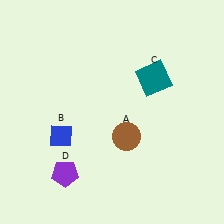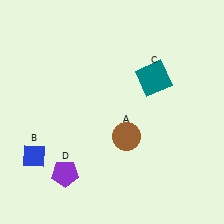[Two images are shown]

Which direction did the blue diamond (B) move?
The blue diamond (B) moved left.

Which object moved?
The blue diamond (B) moved left.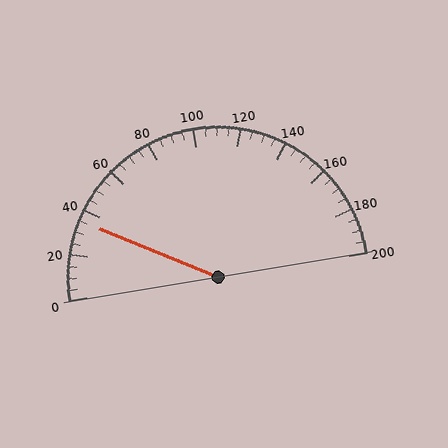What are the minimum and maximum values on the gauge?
The gauge ranges from 0 to 200.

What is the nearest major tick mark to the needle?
The nearest major tick mark is 40.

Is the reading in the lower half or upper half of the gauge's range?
The reading is in the lower half of the range (0 to 200).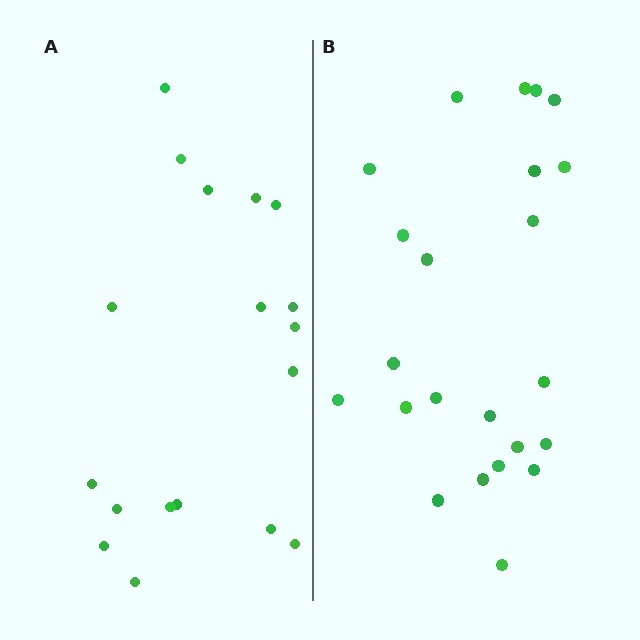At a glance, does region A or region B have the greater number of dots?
Region B (the right region) has more dots.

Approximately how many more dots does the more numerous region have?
Region B has about 5 more dots than region A.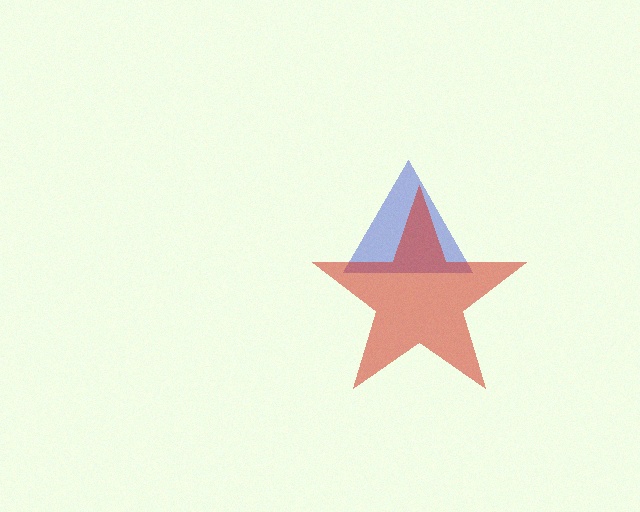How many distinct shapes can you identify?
There are 2 distinct shapes: a blue triangle, a red star.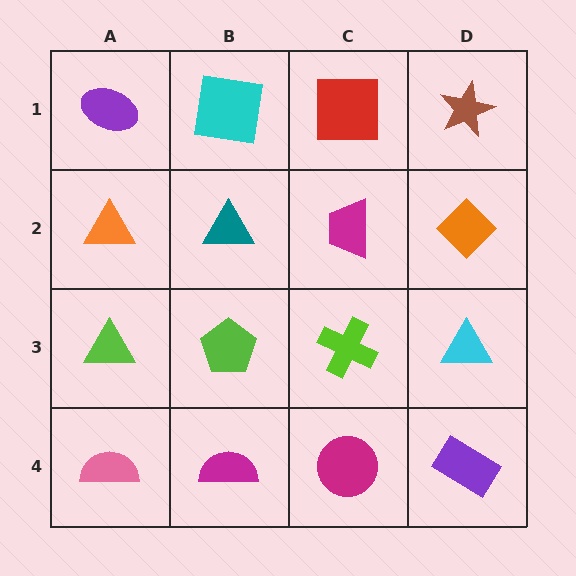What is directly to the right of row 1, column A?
A cyan square.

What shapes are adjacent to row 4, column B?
A lime pentagon (row 3, column B), a pink semicircle (row 4, column A), a magenta circle (row 4, column C).